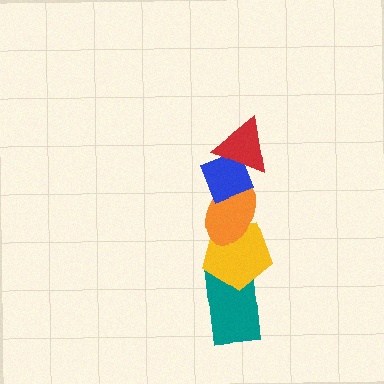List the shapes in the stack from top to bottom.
From top to bottom: the red triangle, the blue diamond, the orange ellipse, the yellow pentagon, the teal rectangle.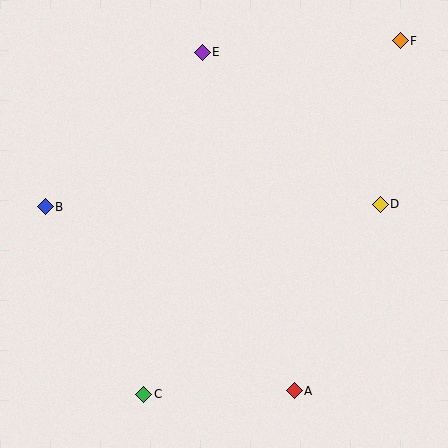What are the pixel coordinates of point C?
Point C is at (144, 394).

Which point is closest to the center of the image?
Point D at (380, 204) is closest to the center.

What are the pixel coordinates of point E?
Point E is at (202, 52).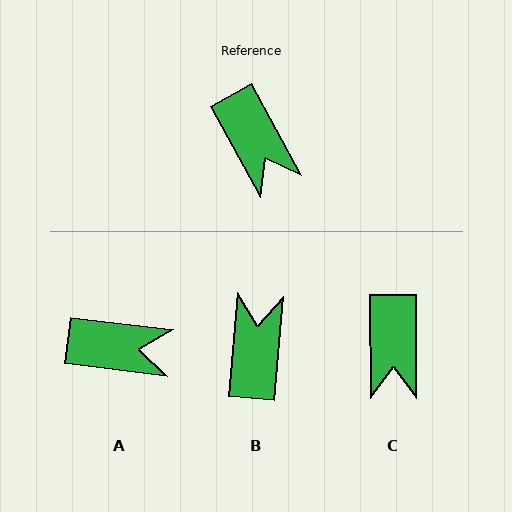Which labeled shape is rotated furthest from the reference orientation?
B, about 147 degrees away.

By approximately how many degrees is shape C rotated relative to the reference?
Approximately 28 degrees clockwise.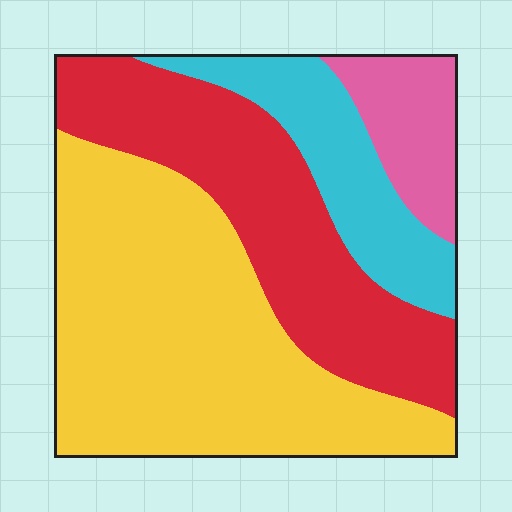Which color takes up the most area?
Yellow, at roughly 45%.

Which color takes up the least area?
Pink, at roughly 10%.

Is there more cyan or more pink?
Cyan.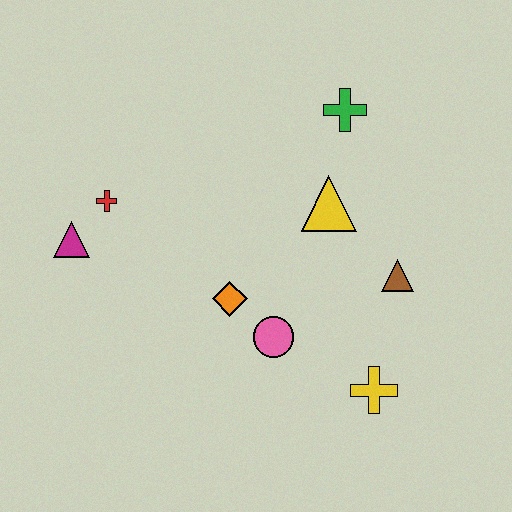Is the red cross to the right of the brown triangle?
No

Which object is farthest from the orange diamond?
The green cross is farthest from the orange diamond.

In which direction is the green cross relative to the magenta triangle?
The green cross is to the right of the magenta triangle.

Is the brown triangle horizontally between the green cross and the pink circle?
No